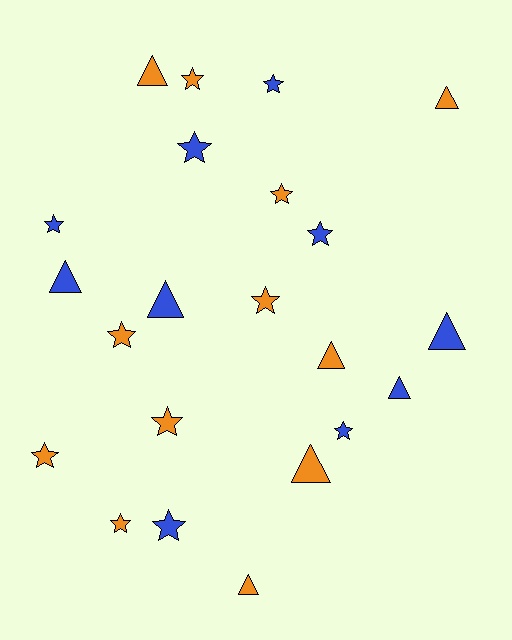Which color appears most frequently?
Orange, with 12 objects.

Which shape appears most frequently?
Star, with 13 objects.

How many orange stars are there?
There are 7 orange stars.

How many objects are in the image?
There are 22 objects.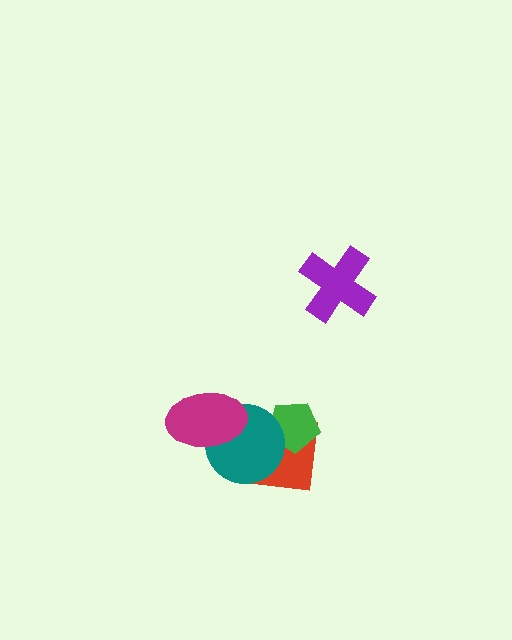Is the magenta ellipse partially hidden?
No, no other shape covers it.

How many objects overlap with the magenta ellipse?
2 objects overlap with the magenta ellipse.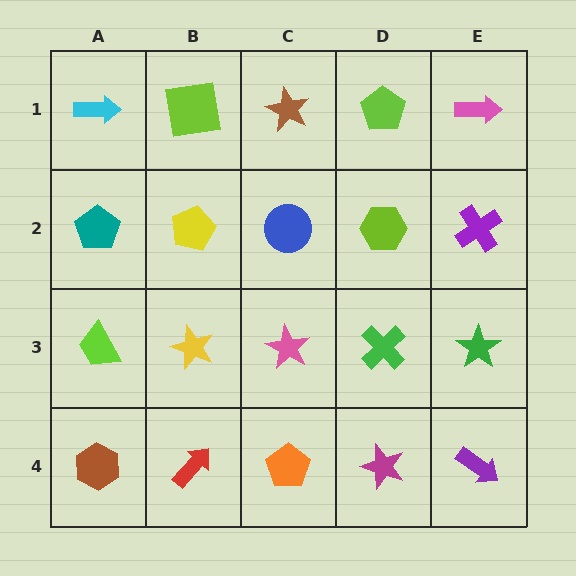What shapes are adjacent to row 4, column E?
A green star (row 3, column E), a magenta star (row 4, column D).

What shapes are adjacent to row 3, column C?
A blue circle (row 2, column C), an orange pentagon (row 4, column C), a yellow star (row 3, column B), a green cross (row 3, column D).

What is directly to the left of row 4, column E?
A magenta star.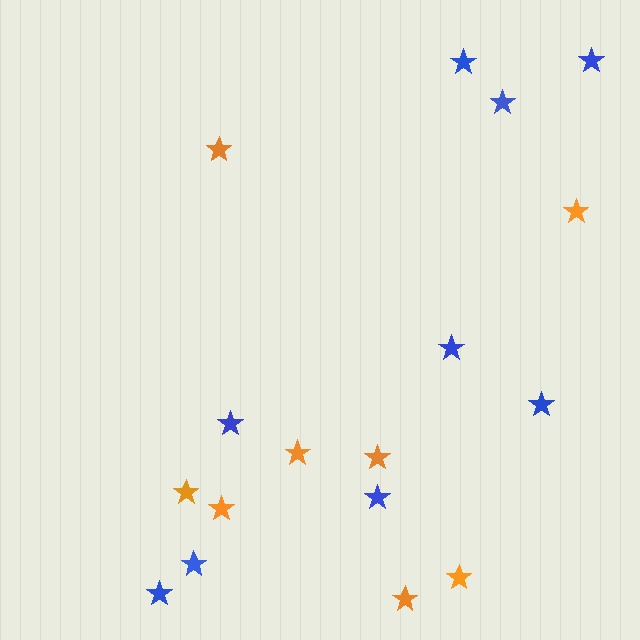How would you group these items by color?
There are 2 groups: one group of orange stars (8) and one group of blue stars (9).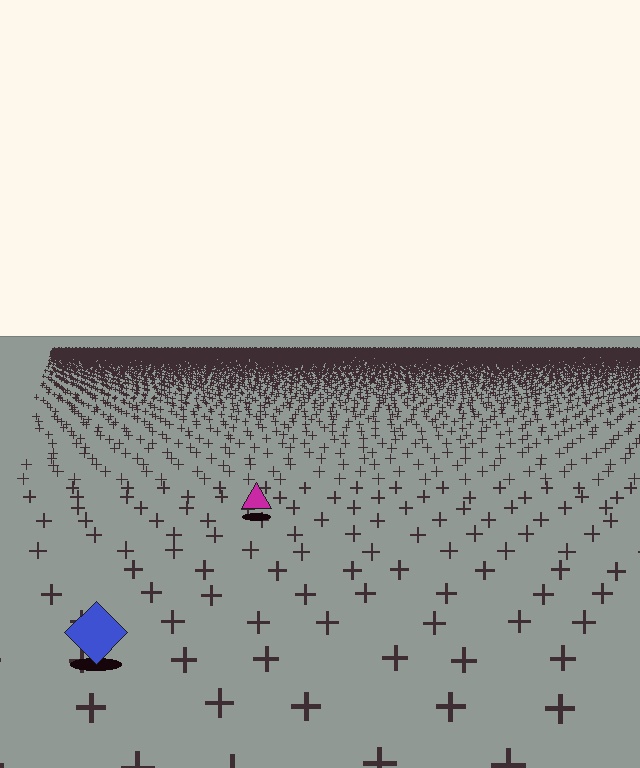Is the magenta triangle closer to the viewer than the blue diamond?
No. The blue diamond is closer — you can tell from the texture gradient: the ground texture is coarser near it.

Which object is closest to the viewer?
The blue diamond is closest. The texture marks near it are larger and more spread out.